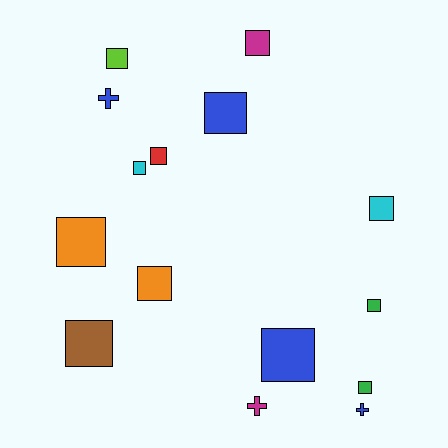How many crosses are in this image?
There are 3 crosses.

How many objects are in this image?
There are 15 objects.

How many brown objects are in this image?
There is 1 brown object.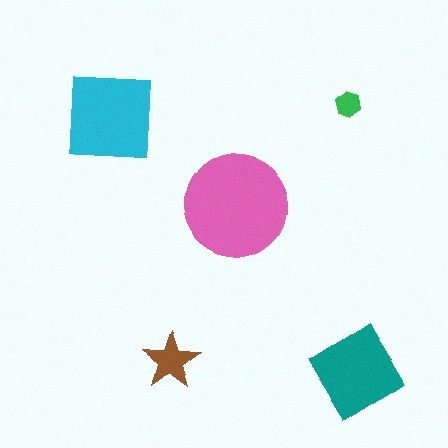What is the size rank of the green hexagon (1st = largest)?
5th.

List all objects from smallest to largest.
The green hexagon, the brown star, the teal diamond, the cyan square, the pink circle.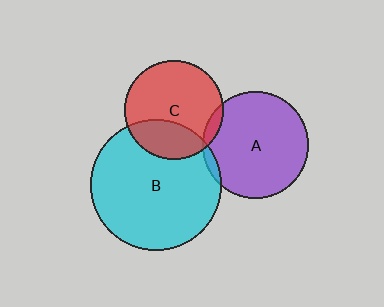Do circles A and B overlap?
Yes.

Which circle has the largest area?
Circle B (cyan).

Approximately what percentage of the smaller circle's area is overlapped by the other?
Approximately 5%.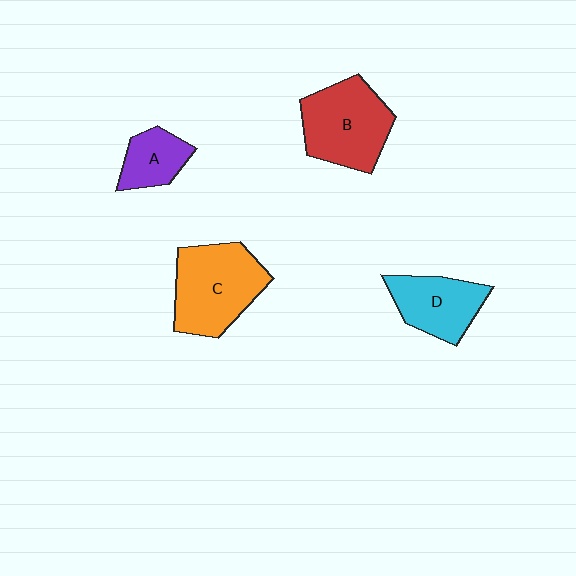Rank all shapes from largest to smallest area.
From largest to smallest: C (orange), B (red), D (cyan), A (purple).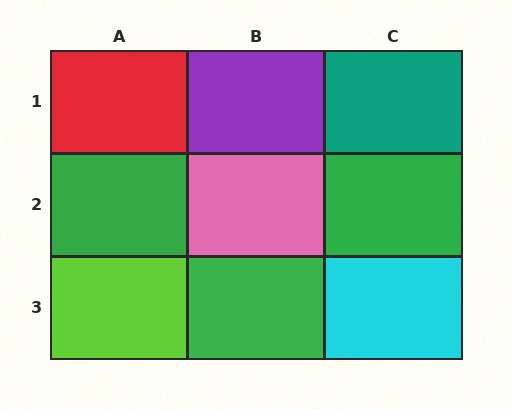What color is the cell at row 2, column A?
Green.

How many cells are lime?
1 cell is lime.